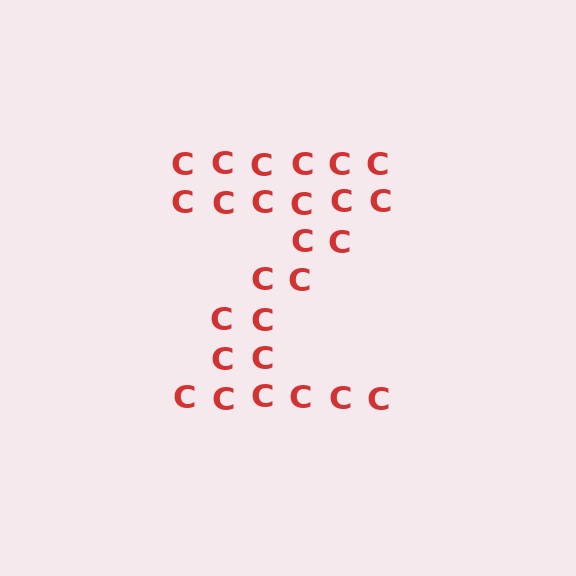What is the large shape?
The large shape is the letter Z.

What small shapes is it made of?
It is made of small letter C's.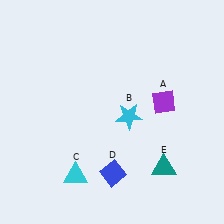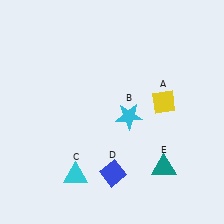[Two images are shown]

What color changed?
The diamond (A) changed from purple in Image 1 to yellow in Image 2.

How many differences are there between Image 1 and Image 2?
There is 1 difference between the two images.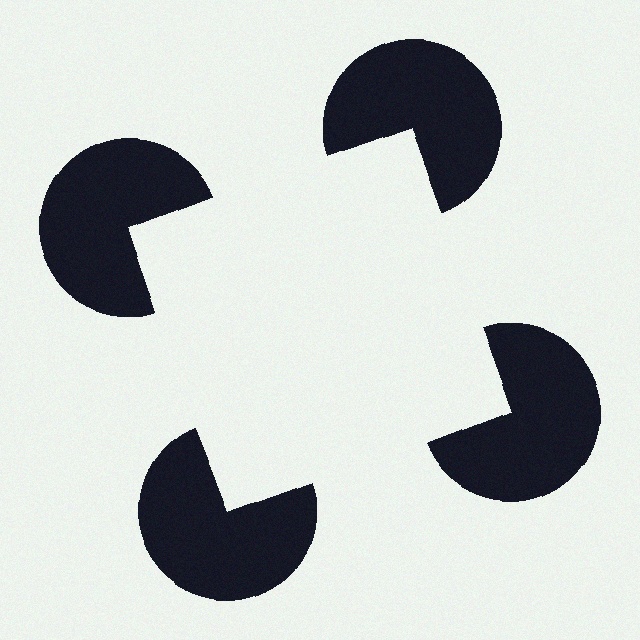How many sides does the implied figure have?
4 sides.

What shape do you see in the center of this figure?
An illusory square — its edges are inferred from the aligned wedge cuts in the pac-man discs, not physically drawn.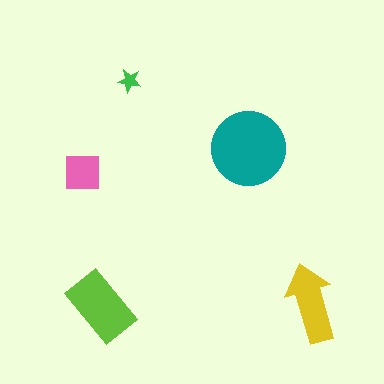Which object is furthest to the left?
The pink square is leftmost.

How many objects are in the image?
There are 5 objects in the image.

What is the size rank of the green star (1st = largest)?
5th.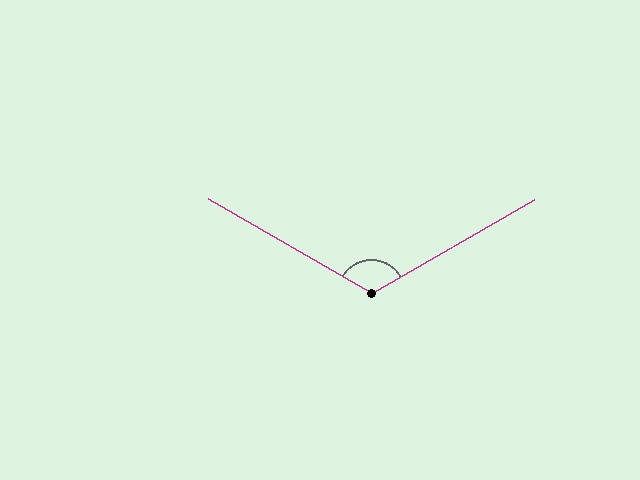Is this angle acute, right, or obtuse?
It is obtuse.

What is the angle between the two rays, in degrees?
Approximately 120 degrees.